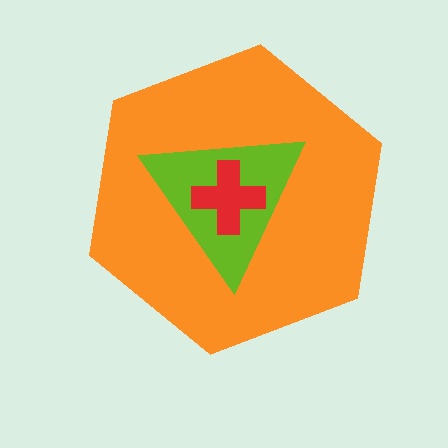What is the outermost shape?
The orange hexagon.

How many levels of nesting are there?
3.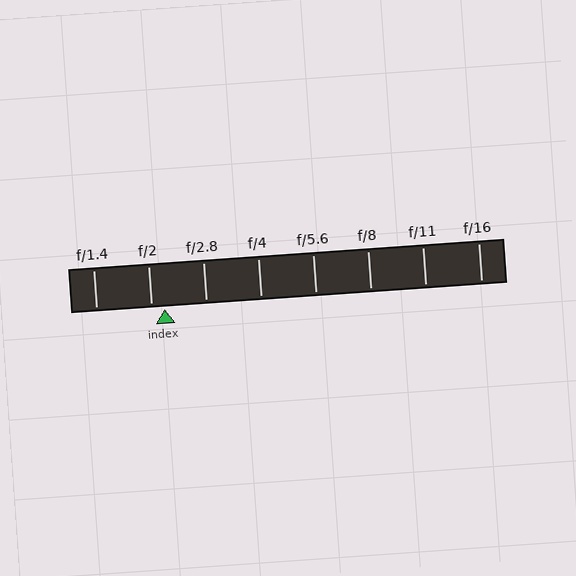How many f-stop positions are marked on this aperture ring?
There are 8 f-stop positions marked.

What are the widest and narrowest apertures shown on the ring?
The widest aperture shown is f/1.4 and the narrowest is f/16.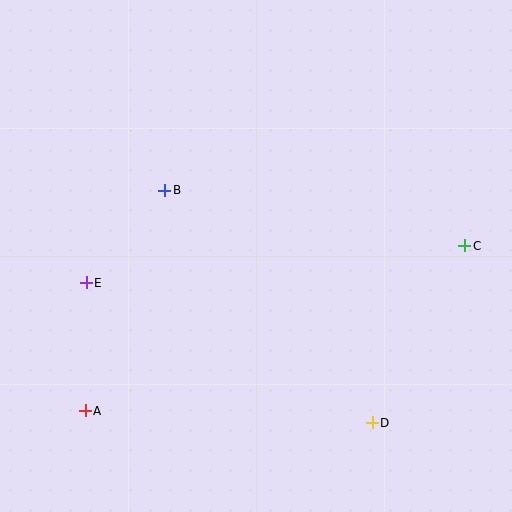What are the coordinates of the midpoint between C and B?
The midpoint between C and B is at (315, 218).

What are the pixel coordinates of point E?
Point E is at (86, 283).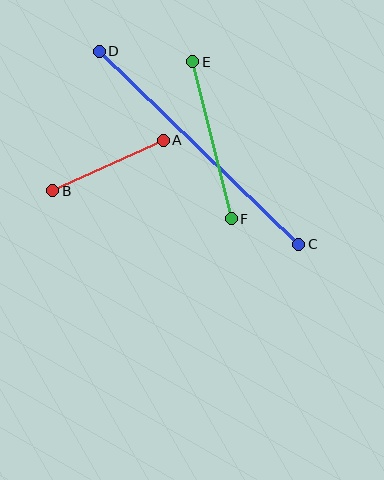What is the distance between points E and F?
The distance is approximately 161 pixels.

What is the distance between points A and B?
The distance is approximately 121 pixels.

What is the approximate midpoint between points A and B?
The midpoint is at approximately (108, 166) pixels.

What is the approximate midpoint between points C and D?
The midpoint is at approximately (199, 148) pixels.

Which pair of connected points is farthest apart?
Points C and D are farthest apart.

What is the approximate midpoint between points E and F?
The midpoint is at approximately (212, 140) pixels.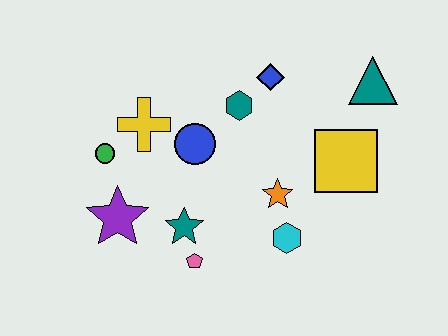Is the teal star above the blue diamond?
No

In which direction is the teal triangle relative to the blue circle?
The teal triangle is to the right of the blue circle.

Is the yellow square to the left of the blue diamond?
No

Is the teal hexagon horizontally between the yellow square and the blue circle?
Yes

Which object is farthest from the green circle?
The teal triangle is farthest from the green circle.